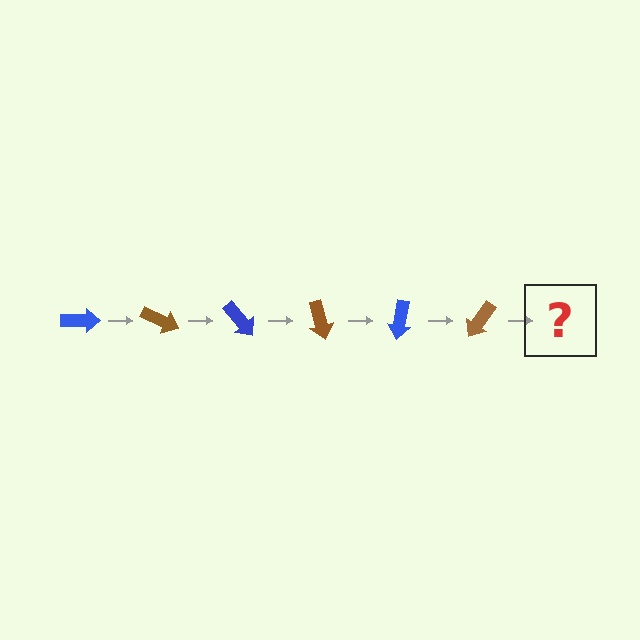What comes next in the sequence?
The next element should be a blue arrow, rotated 150 degrees from the start.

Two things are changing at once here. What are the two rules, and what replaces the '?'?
The two rules are that it rotates 25 degrees each step and the color cycles through blue and brown. The '?' should be a blue arrow, rotated 150 degrees from the start.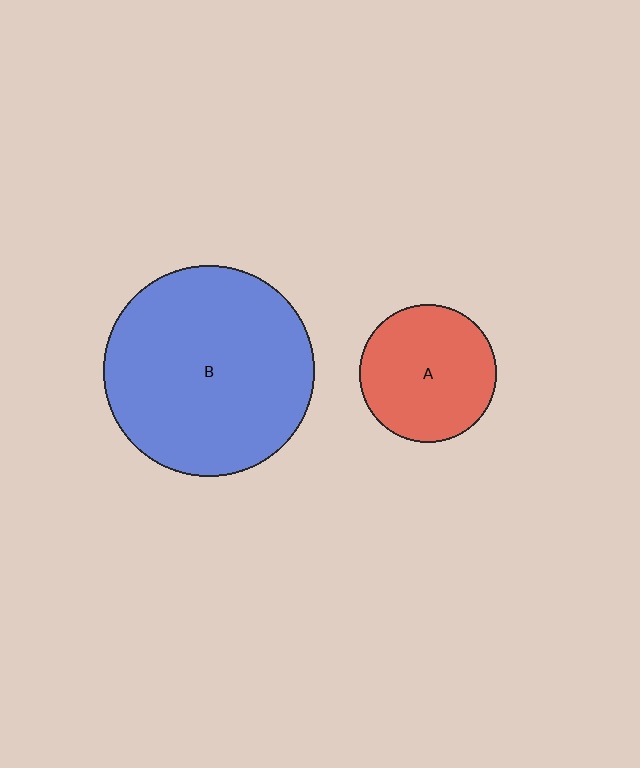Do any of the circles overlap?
No, none of the circles overlap.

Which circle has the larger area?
Circle B (blue).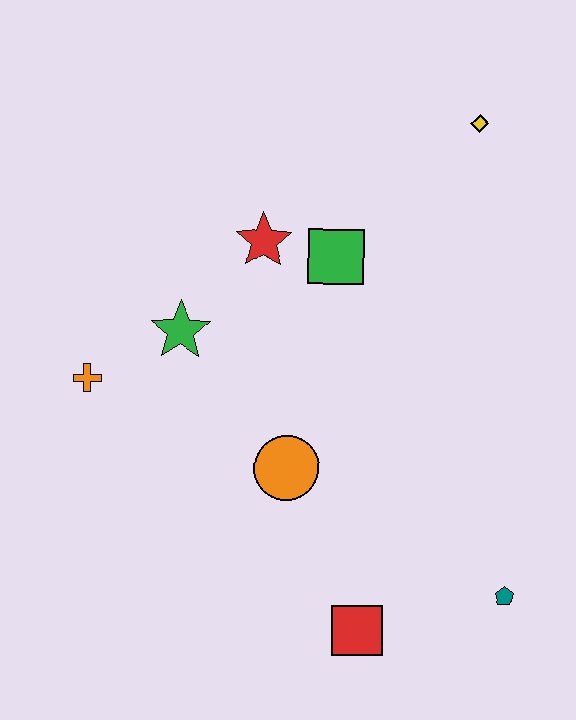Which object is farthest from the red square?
The yellow diamond is farthest from the red square.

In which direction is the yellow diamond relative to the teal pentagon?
The yellow diamond is above the teal pentagon.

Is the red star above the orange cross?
Yes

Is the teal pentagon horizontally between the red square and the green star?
No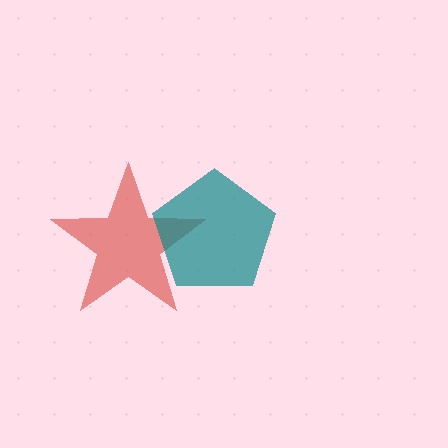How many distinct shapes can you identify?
There are 2 distinct shapes: a red star, a teal pentagon.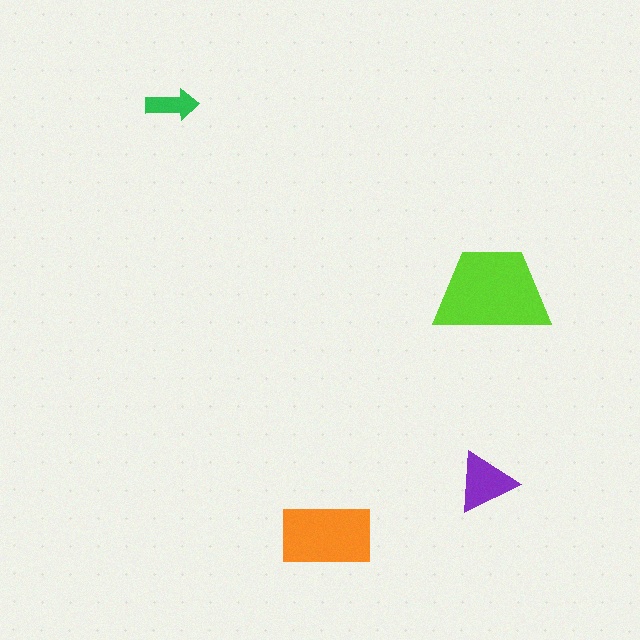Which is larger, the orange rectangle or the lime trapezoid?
The lime trapezoid.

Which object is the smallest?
The green arrow.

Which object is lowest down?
The orange rectangle is bottommost.